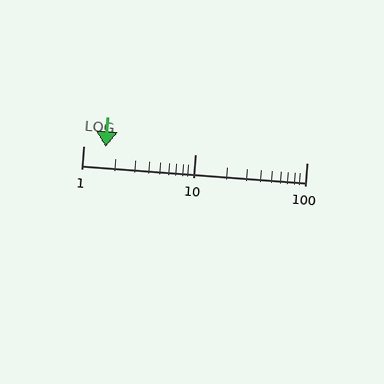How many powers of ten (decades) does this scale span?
The scale spans 2 decades, from 1 to 100.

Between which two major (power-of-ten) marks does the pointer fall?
The pointer is between 1 and 10.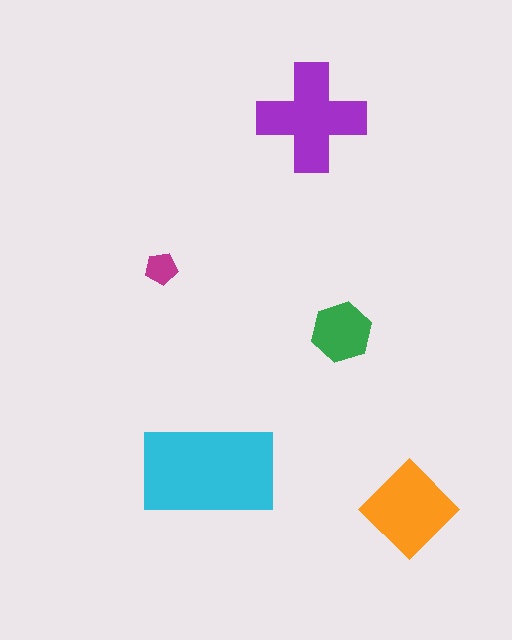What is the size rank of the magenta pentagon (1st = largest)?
5th.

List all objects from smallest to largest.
The magenta pentagon, the green hexagon, the orange diamond, the purple cross, the cyan rectangle.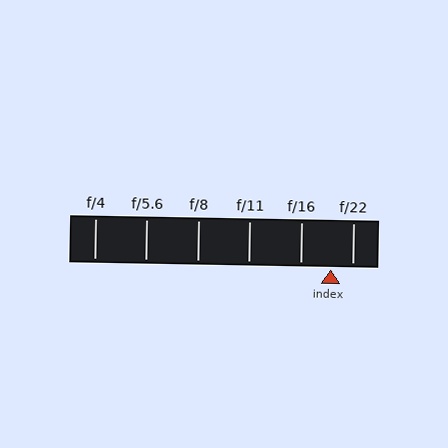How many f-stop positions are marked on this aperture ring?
There are 6 f-stop positions marked.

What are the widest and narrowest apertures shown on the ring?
The widest aperture shown is f/4 and the narrowest is f/22.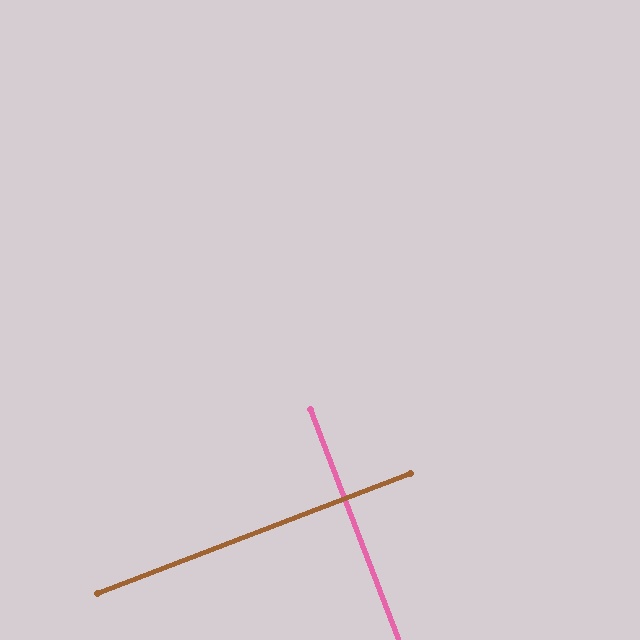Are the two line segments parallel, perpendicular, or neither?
Perpendicular — they meet at approximately 90°.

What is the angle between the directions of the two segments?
Approximately 90 degrees.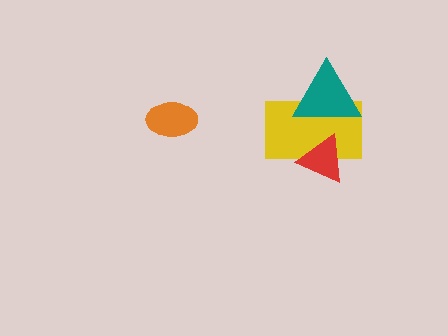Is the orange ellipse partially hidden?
No, no other shape covers it.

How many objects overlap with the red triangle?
1 object overlaps with the red triangle.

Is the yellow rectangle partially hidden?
Yes, it is partially covered by another shape.